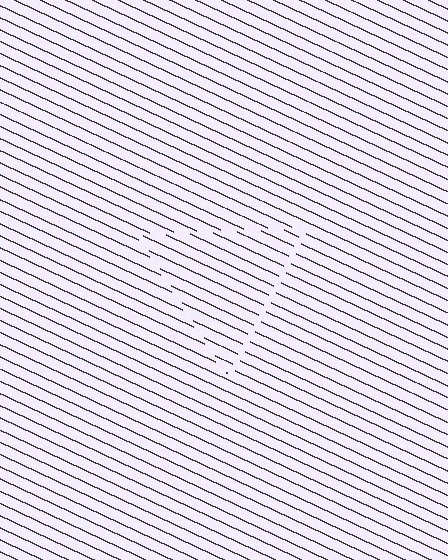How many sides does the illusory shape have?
3 sides — the line-ends trace a triangle.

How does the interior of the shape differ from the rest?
The interior of the shape contains the same grating, shifted by half a period — the contour is defined by the phase discontinuity where line-ends from the inner and outer gratings abut.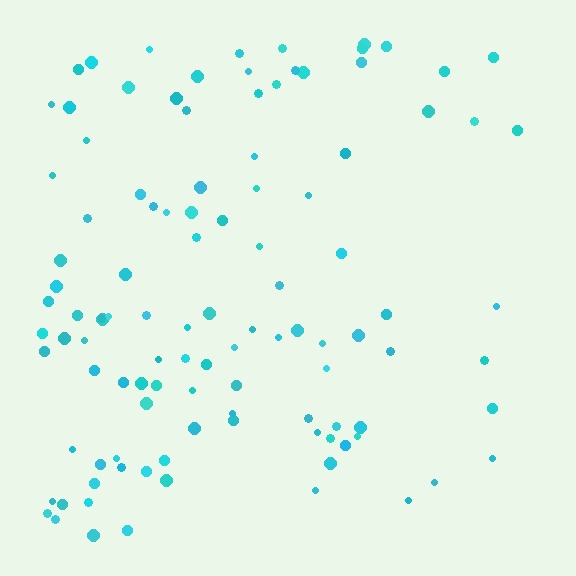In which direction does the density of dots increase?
From right to left, with the left side densest.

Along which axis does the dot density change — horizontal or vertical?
Horizontal.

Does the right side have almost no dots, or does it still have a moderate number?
Still a moderate number, just noticeably fewer than the left.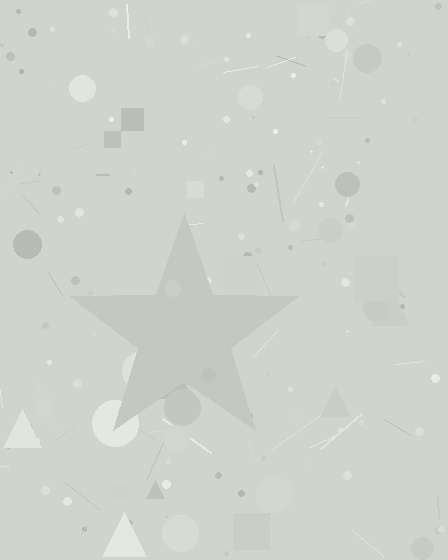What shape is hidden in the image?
A star is hidden in the image.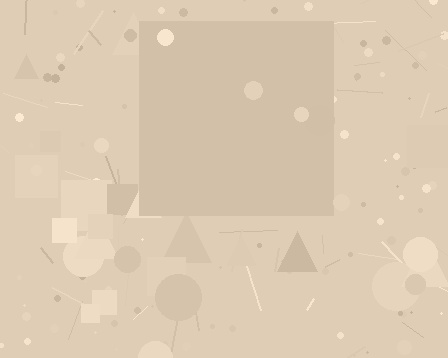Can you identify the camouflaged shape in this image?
The camouflaged shape is a square.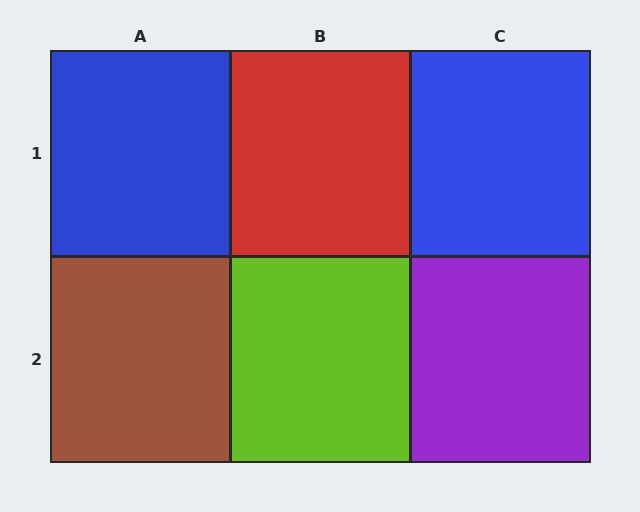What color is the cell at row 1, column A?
Blue.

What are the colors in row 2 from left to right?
Brown, lime, purple.